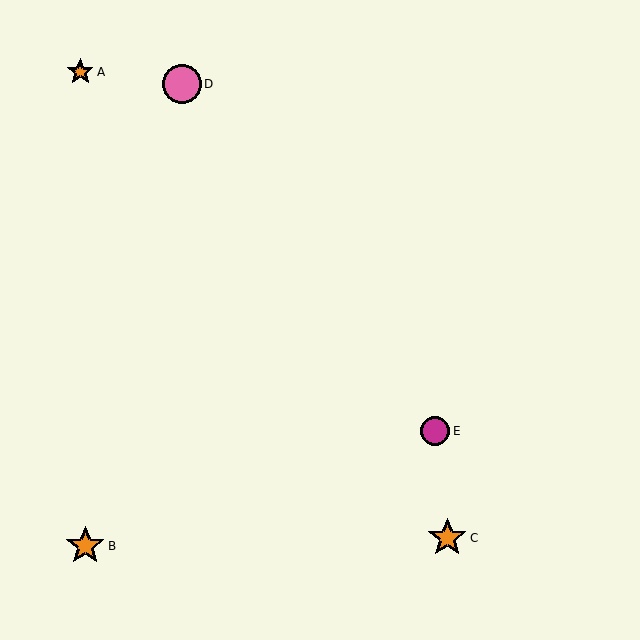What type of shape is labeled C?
Shape C is an orange star.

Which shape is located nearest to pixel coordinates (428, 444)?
The magenta circle (labeled E) at (435, 431) is nearest to that location.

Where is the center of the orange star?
The center of the orange star is at (85, 546).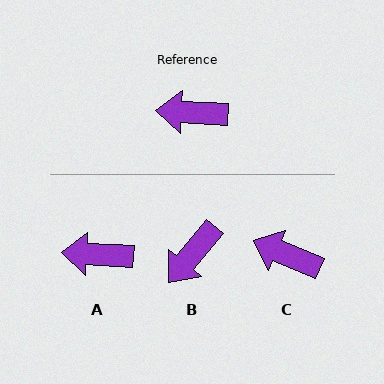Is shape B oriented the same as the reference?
No, it is off by about 53 degrees.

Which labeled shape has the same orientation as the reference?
A.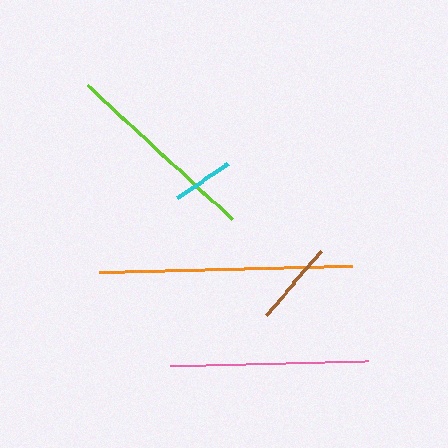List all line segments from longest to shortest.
From longest to shortest: orange, pink, lime, brown, cyan.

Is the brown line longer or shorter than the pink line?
The pink line is longer than the brown line.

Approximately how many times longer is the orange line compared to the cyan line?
The orange line is approximately 4.2 times the length of the cyan line.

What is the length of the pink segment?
The pink segment is approximately 199 pixels long.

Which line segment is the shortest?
The cyan line is the shortest at approximately 61 pixels.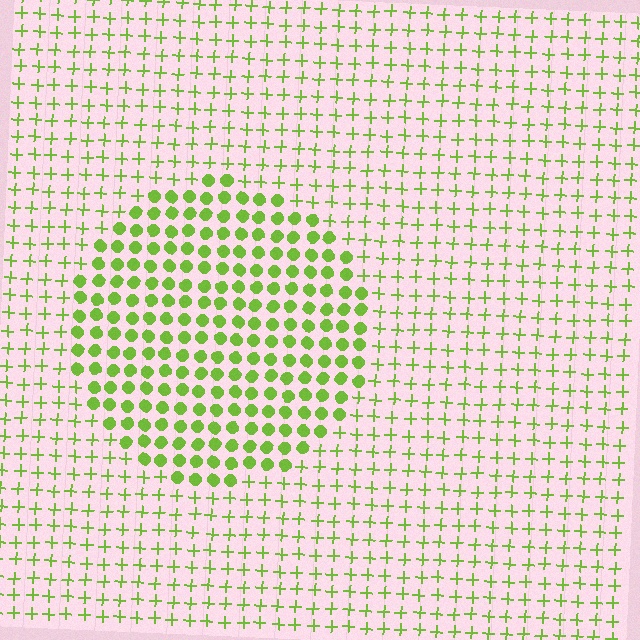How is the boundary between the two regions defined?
The boundary is defined by a change in element shape: circles inside vs. plus signs outside. All elements share the same color and spacing.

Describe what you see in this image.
The image is filled with small lime elements arranged in a uniform grid. A circle-shaped region contains circles, while the surrounding area contains plus signs. The boundary is defined purely by the change in element shape.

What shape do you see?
I see a circle.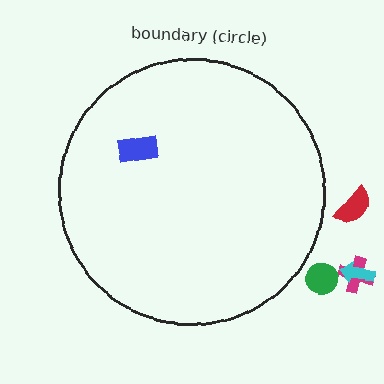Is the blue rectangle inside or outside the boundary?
Inside.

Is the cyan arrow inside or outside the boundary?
Outside.